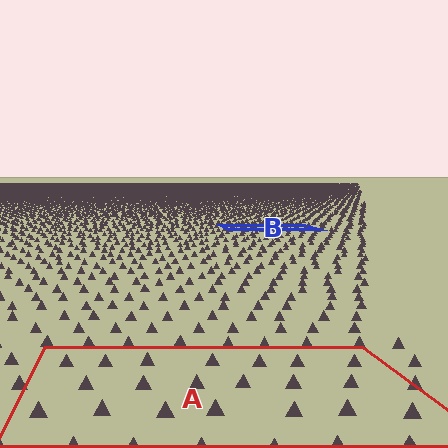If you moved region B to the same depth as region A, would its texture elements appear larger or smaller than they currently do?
They would appear larger. At a closer depth, the same texture elements are projected at a bigger on-screen size.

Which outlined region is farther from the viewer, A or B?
Region B is farther from the viewer — the texture elements inside it appear smaller and more densely packed.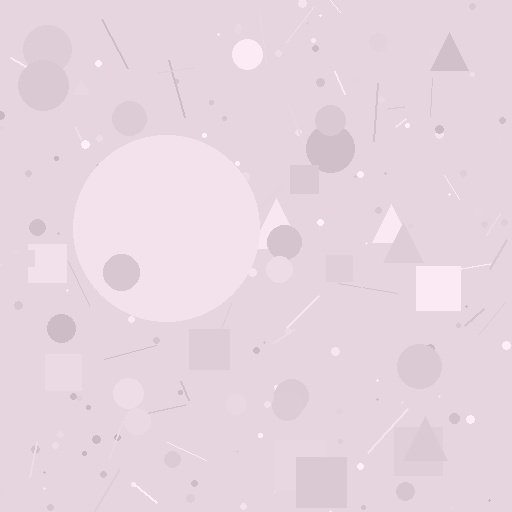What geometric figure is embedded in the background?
A circle is embedded in the background.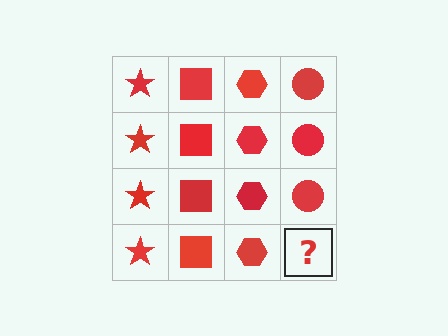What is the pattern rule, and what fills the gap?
The rule is that each column has a consistent shape. The gap should be filled with a red circle.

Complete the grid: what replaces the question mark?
The question mark should be replaced with a red circle.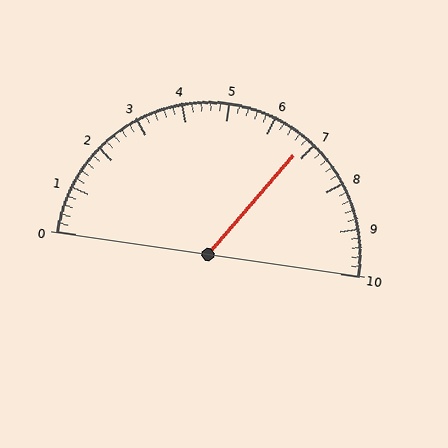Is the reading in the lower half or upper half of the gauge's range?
The reading is in the upper half of the range (0 to 10).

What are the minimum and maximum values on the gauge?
The gauge ranges from 0 to 10.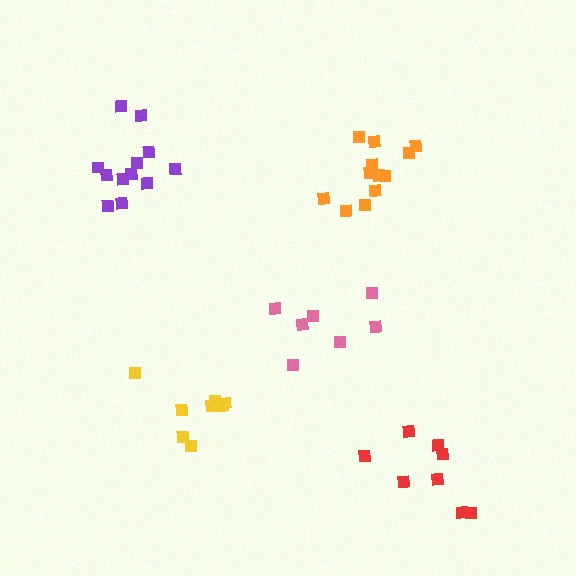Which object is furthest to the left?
The purple cluster is leftmost.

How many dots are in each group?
Group 1: 7 dots, Group 2: 8 dots, Group 3: 12 dots, Group 4: 12 dots, Group 5: 8 dots (47 total).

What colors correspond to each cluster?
The clusters are colored: pink, red, purple, orange, yellow.